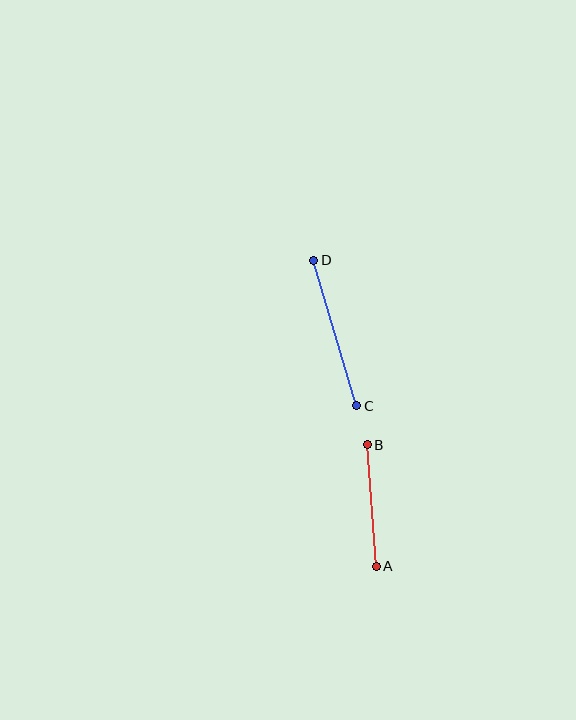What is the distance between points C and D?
The distance is approximately 152 pixels.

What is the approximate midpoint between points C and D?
The midpoint is at approximately (335, 333) pixels.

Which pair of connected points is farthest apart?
Points C and D are farthest apart.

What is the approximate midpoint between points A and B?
The midpoint is at approximately (372, 505) pixels.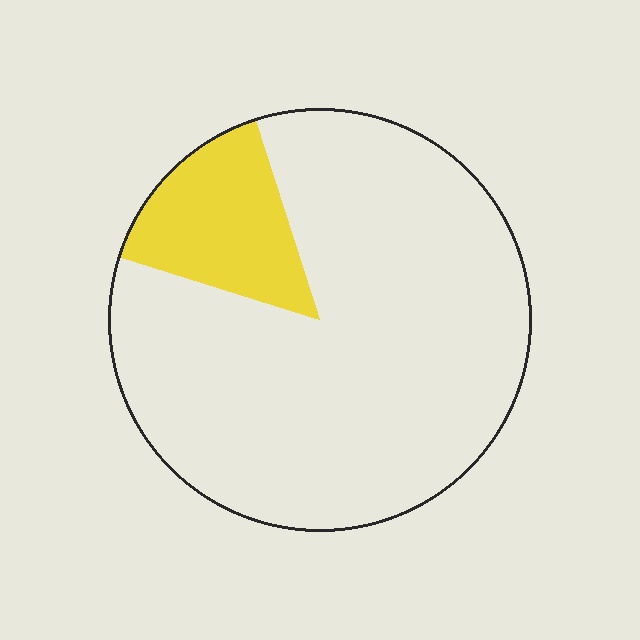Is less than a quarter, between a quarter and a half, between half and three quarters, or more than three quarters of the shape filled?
Less than a quarter.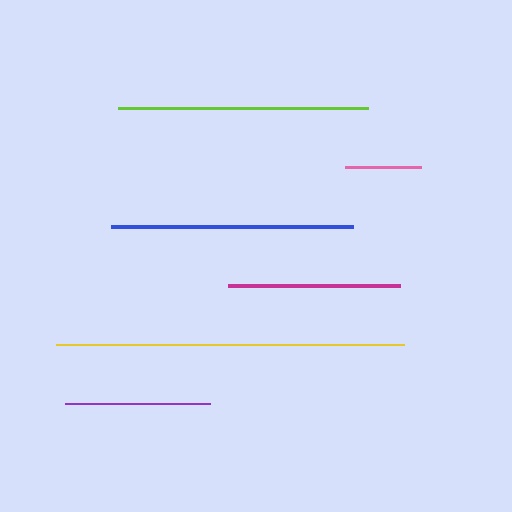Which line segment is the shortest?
The pink line is the shortest at approximately 76 pixels.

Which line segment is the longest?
The yellow line is the longest at approximately 347 pixels.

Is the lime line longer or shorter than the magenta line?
The lime line is longer than the magenta line.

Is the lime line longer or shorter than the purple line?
The lime line is longer than the purple line.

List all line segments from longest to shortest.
From longest to shortest: yellow, lime, blue, magenta, purple, pink.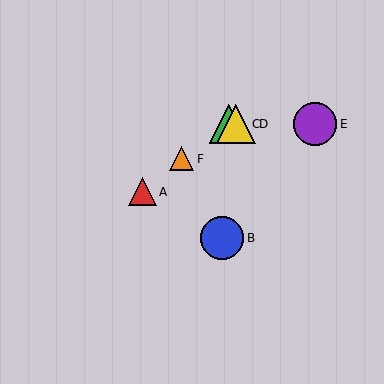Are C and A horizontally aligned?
No, C is at y≈124 and A is at y≈192.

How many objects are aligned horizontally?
3 objects (C, D, E) are aligned horizontally.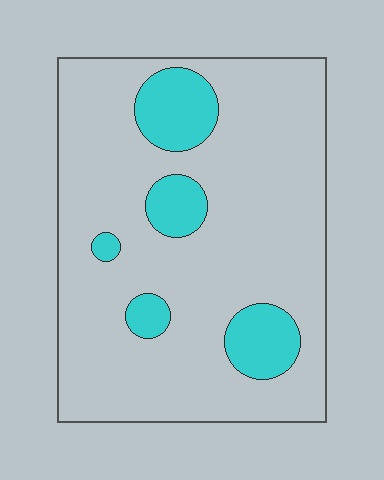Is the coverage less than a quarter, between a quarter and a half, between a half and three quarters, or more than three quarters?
Less than a quarter.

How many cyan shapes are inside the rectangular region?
5.